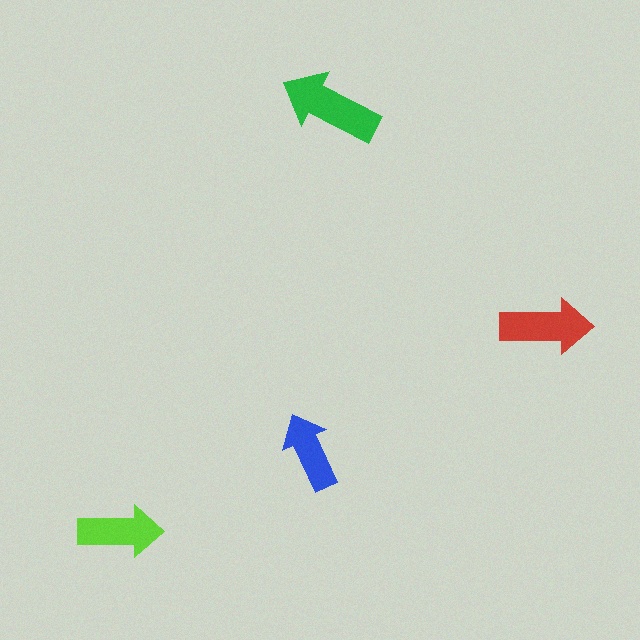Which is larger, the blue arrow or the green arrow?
The green one.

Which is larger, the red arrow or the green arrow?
The green one.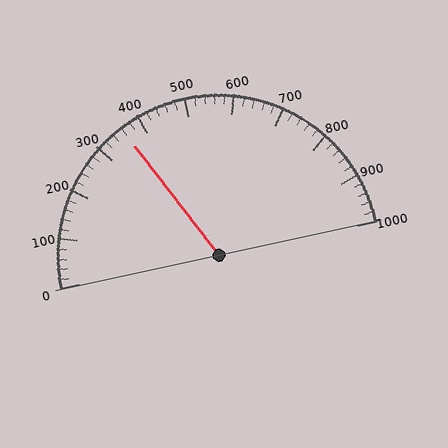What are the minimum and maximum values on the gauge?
The gauge ranges from 0 to 1000.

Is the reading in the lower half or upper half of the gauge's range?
The reading is in the lower half of the range (0 to 1000).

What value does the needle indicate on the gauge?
The needle indicates approximately 360.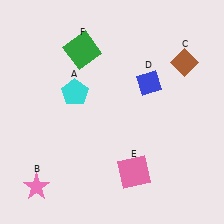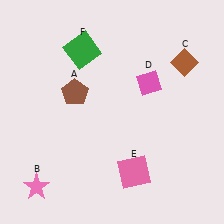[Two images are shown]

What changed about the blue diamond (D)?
In Image 1, D is blue. In Image 2, it changed to pink.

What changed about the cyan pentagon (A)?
In Image 1, A is cyan. In Image 2, it changed to brown.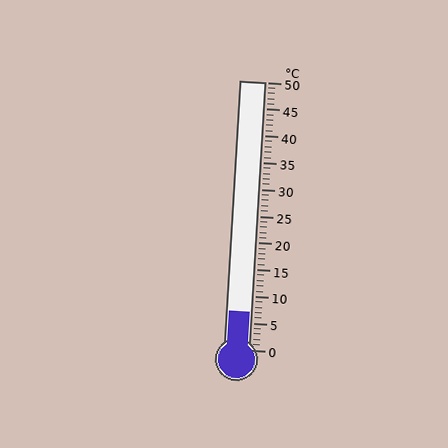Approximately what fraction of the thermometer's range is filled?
The thermometer is filled to approximately 15% of its range.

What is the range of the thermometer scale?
The thermometer scale ranges from 0°C to 50°C.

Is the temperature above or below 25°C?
The temperature is below 25°C.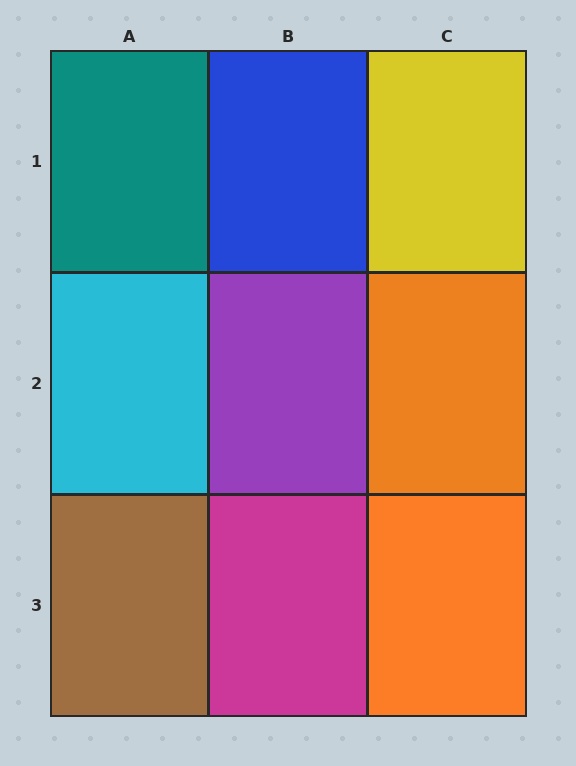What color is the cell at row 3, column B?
Magenta.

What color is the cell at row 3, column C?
Orange.